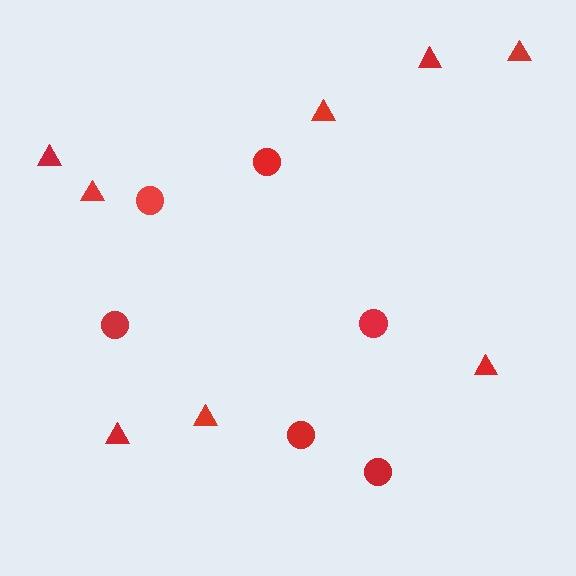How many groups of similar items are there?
There are 2 groups: one group of triangles (8) and one group of circles (6).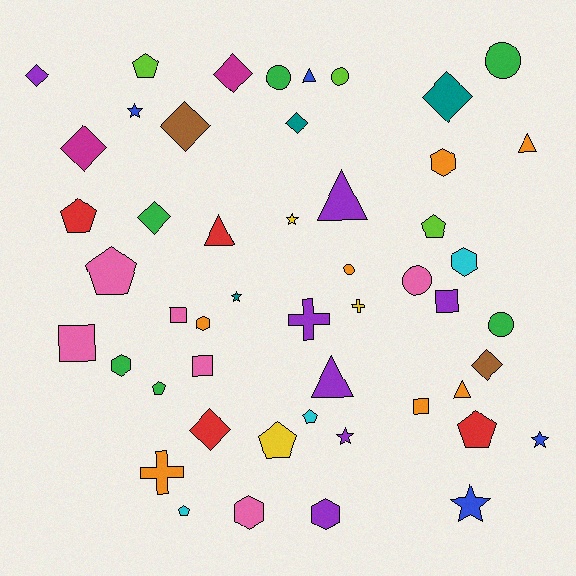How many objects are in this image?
There are 50 objects.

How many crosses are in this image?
There are 3 crosses.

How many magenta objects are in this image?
There are 2 magenta objects.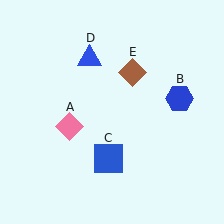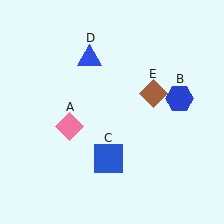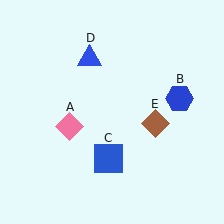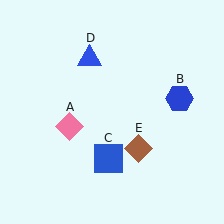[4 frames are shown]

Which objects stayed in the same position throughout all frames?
Pink diamond (object A) and blue hexagon (object B) and blue square (object C) and blue triangle (object D) remained stationary.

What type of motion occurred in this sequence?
The brown diamond (object E) rotated clockwise around the center of the scene.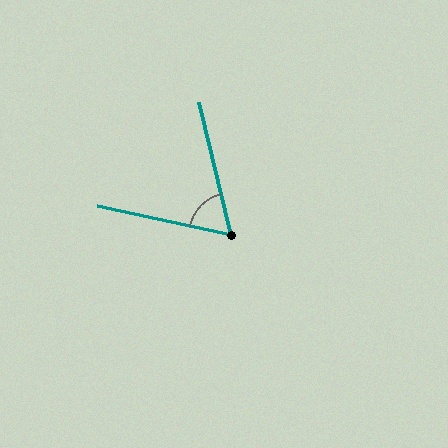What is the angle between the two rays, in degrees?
Approximately 64 degrees.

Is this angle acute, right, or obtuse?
It is acute.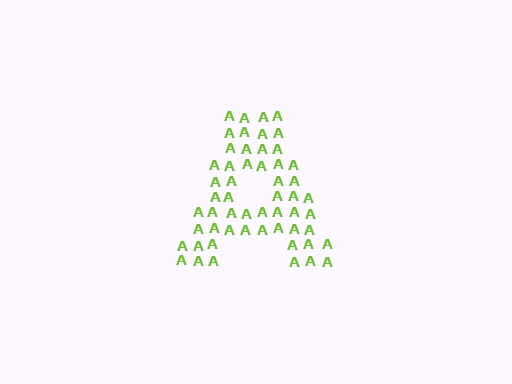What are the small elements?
The small elements are letter A's.